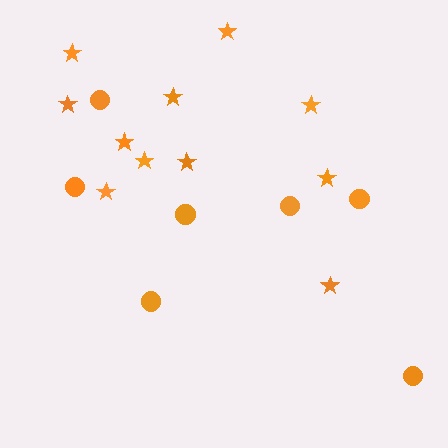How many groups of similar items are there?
There are 2 groups: one group of circles (7) and one group of stars (11).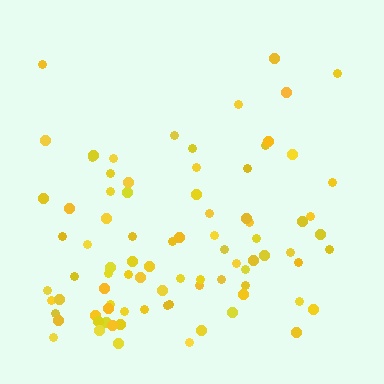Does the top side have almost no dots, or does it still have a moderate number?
Still a moderate number, just noticeably fewer than the bottom.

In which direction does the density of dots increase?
From top to bottom, with the bottom side densest.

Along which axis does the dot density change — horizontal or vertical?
Vertical.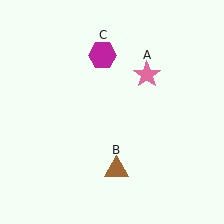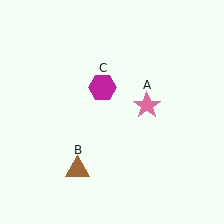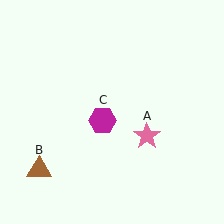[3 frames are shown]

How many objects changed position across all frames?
3 objects changed position: pink star (object A), brown triangle (object B), magenta hexagon (object C).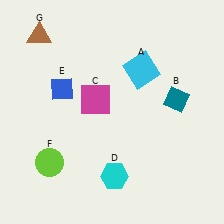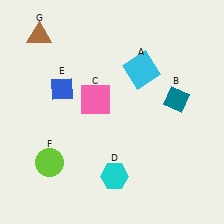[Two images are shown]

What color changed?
The square (C) changed from magenta in Image 1 to pink in Image 2.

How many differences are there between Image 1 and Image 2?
There is 1 difference between the two images.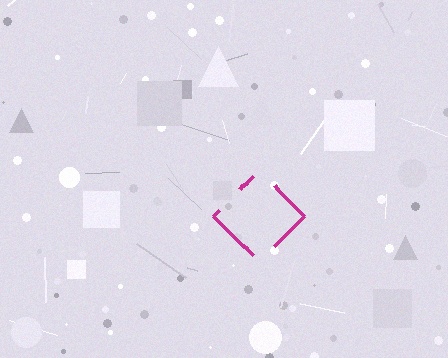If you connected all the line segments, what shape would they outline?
They would outline a diamond.